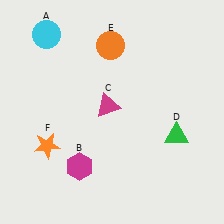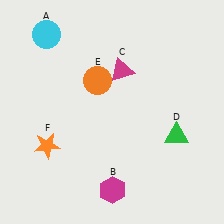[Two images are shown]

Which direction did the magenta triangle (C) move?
The magenta triangle (C) moved up.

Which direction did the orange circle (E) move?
The orange circle (E) moved down.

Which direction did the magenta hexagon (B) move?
The magenta hexagon (B) moved right.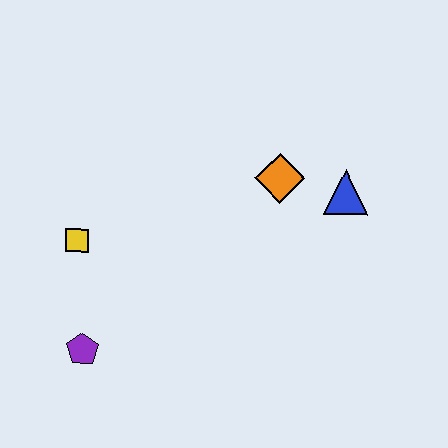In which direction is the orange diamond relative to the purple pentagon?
The orange diamond is to the right of the purple pentagon.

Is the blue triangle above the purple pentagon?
Yes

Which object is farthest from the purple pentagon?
The blue triangle is farthest from the purple pentagon.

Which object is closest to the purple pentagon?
The yellow square is closest to the purple pentagon.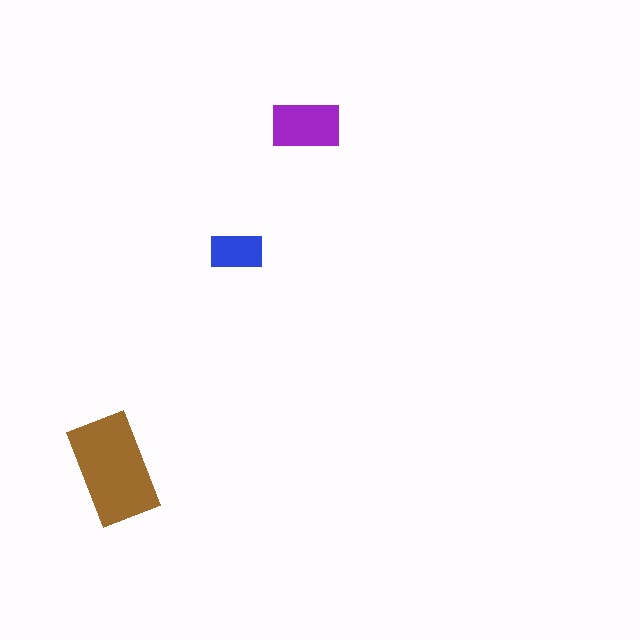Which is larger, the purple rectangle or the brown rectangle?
The brown one.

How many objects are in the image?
There are 3 objects in the image.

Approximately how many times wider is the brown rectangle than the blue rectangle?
About 2 times wider.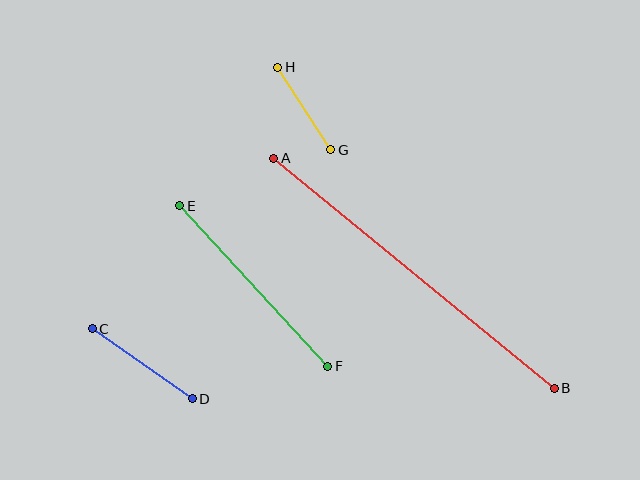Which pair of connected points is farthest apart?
Points A and B are farthest apart.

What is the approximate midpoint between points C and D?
The midpoint is at approximately (142, 364) pixels.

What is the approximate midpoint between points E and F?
The midpoint is at approximately (254, 286) pixels.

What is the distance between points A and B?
The distance is approximately 363 pixels.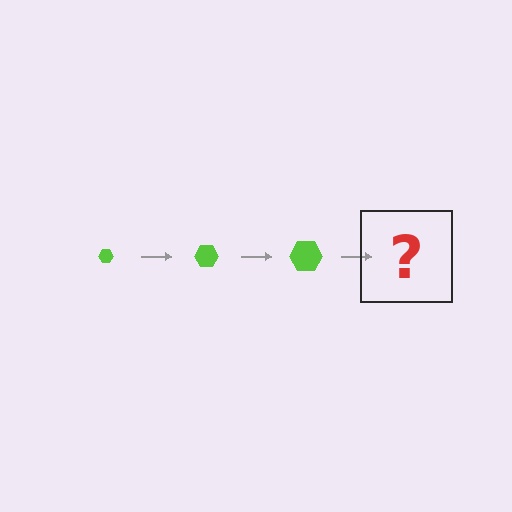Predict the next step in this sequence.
The next step is a lime hexagon, larger than the previous one.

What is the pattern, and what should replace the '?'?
The pattern is that the hexagon gets progressively larger each step. The '?' should be a lime hexagon, larger than the previous one.